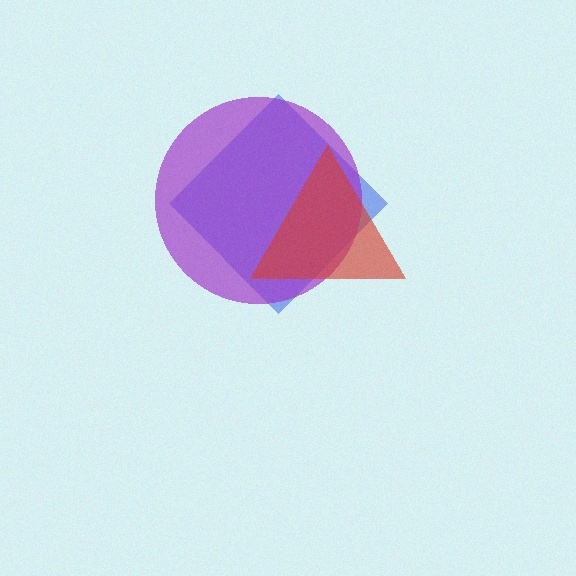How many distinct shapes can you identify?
There are 3 distinct shapes: a blue diamond, a purple circle, a red triangle.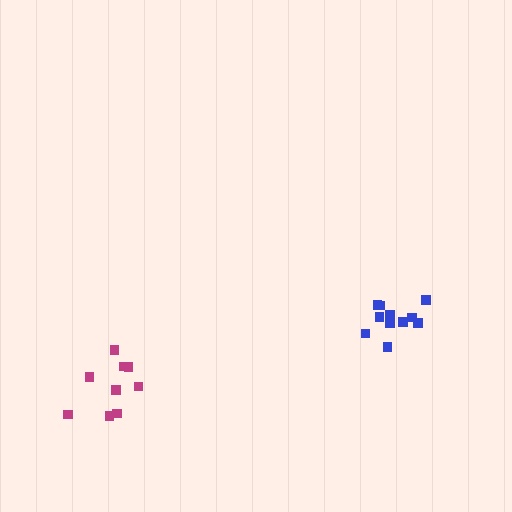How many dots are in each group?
Group 1: 9 dots, Group 2: 11 dots (20 total).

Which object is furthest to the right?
The blue cluster is rightmost.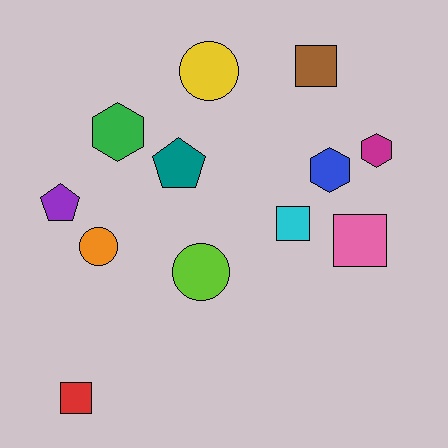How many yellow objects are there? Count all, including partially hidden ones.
There is 1 yellow object.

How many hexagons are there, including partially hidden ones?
There are 3 hexagons.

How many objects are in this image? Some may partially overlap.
There are 12 objects.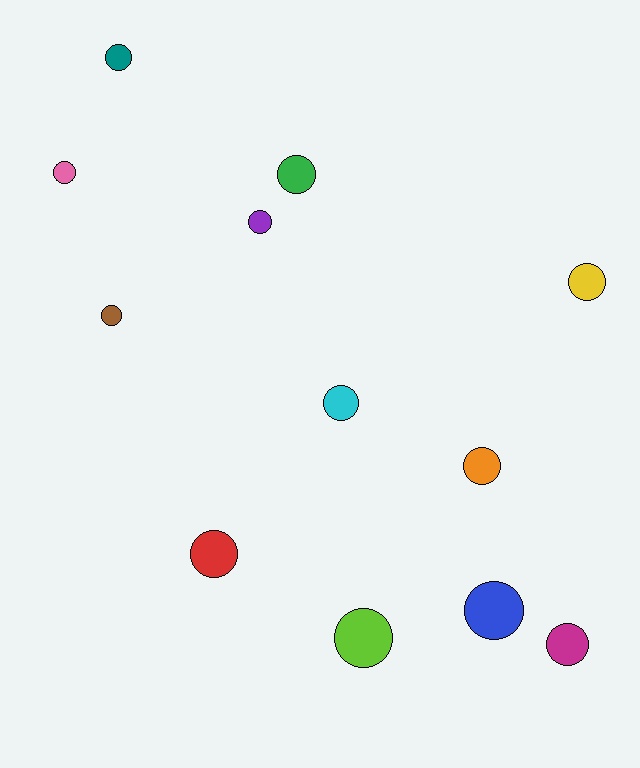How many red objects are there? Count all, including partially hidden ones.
There is 1 red object.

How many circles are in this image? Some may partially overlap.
There are 12 circles.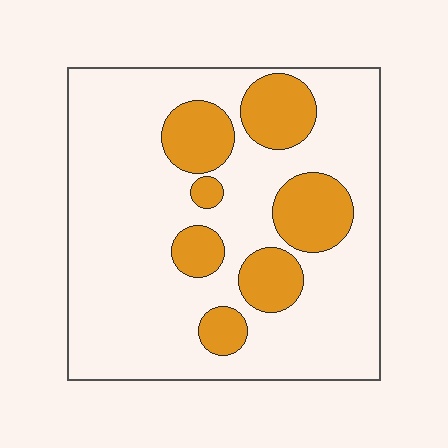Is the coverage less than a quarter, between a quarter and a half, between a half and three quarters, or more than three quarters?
Less than a quarter.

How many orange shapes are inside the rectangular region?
7.